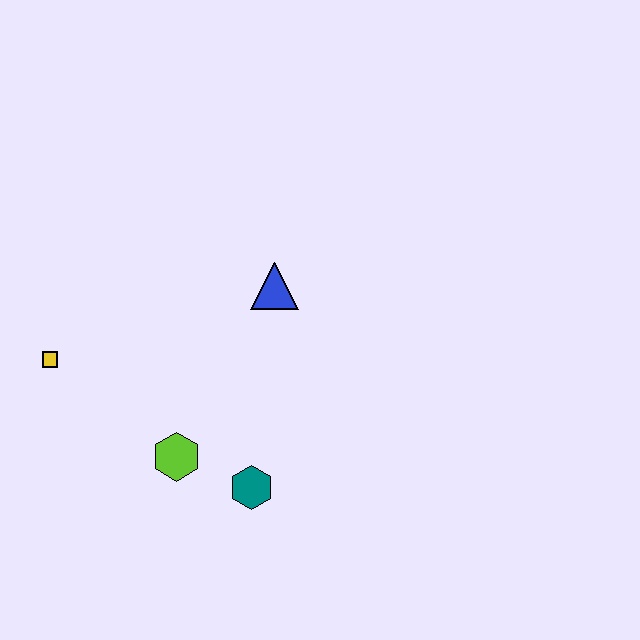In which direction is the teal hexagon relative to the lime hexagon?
The teal hexagon is to the right of the lime hexagon.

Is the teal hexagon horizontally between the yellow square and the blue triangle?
Yes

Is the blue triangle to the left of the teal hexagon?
No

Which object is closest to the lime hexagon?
The teal hexagon is closest to the lime hexagon.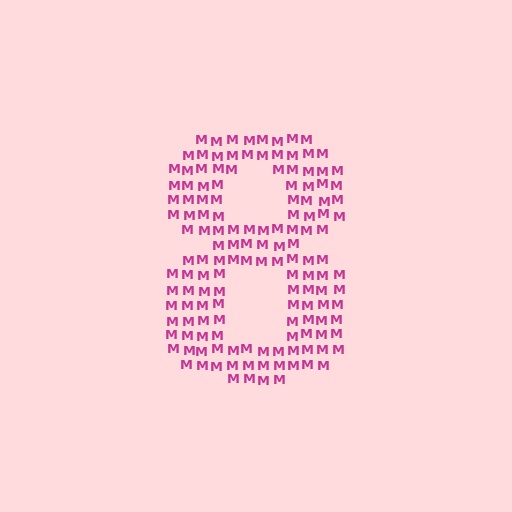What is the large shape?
The large shape is the digit 8.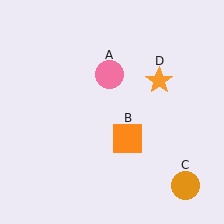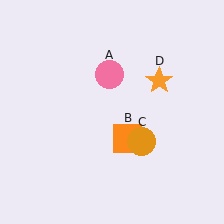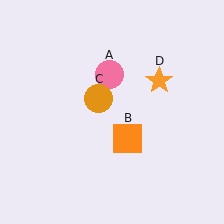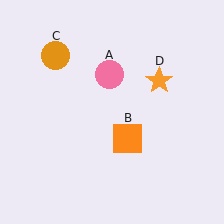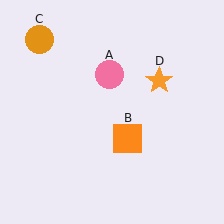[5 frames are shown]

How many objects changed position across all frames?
1 object changed position: orange circle (object C).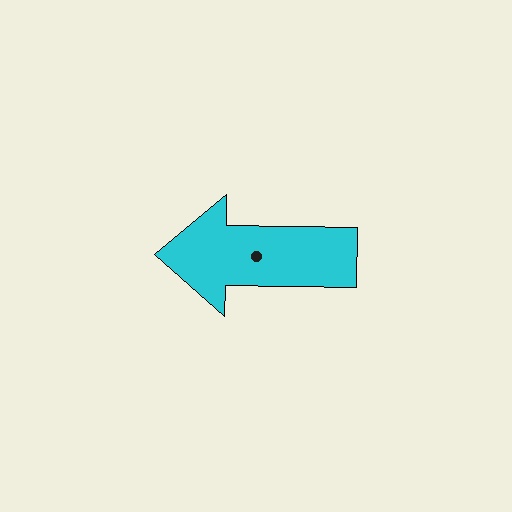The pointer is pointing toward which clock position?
Roughly 9 o'clock.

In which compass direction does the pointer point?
West.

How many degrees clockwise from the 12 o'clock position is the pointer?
Approximately 271 degrees.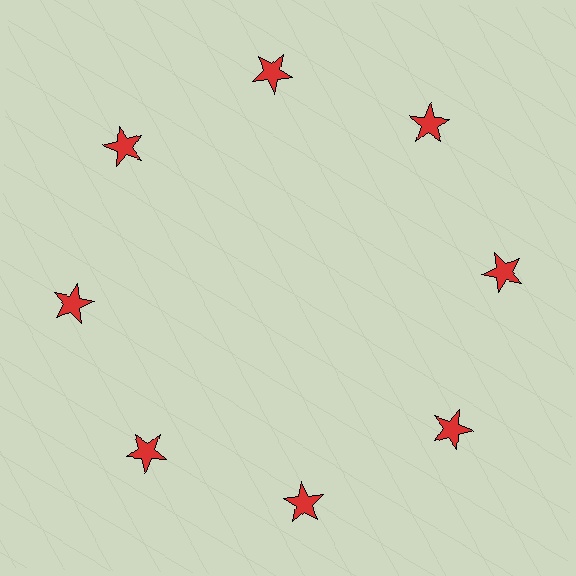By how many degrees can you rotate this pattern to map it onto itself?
The pattern maps onto itself every 45 degrees of rotation.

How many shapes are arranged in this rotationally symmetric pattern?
There are 8 shapes, arranged in 8 groups of 1.